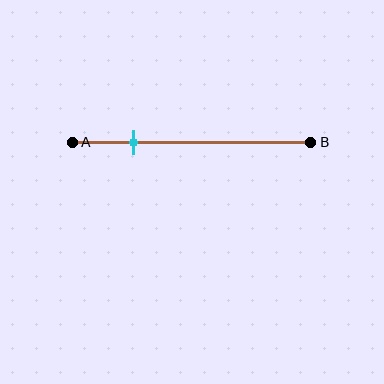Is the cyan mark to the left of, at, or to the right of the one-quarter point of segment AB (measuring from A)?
The cyan mark is approximately at the one-quarter point of segment AB.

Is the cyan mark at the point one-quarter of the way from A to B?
Yes, the mark is approximately at the one-quarter point.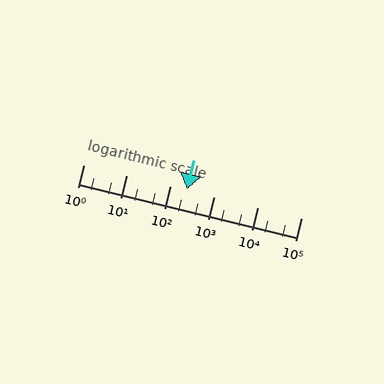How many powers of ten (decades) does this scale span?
The scale spans 5 decades, from 1 to 100000.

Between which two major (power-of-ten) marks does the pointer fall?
The pointer is between 100 and 1000.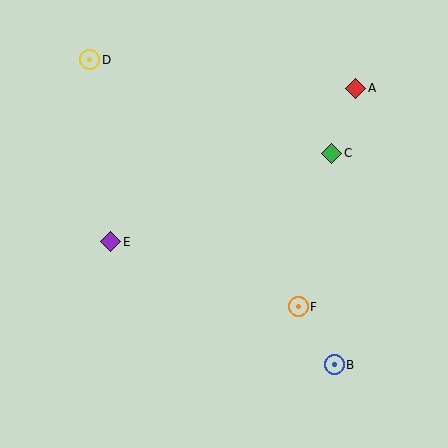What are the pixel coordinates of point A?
Point A is at (356, 88).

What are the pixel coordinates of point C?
Point C is at (332, 153).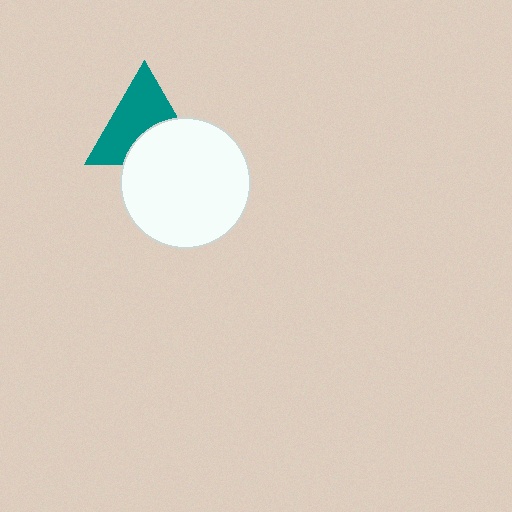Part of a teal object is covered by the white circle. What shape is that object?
It is a triangle.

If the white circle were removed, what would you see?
You would see the complete teal triangle.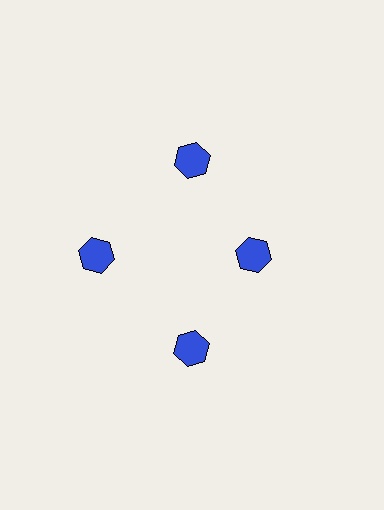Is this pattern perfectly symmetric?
No. The 4 blue hexagons are arranged in a ring, but one element near the 3 o'clock position is pulled inward toward the center, breaking the 4-fold rotational symmetry.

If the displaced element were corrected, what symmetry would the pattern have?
It would have 4-fold rotational symmetry — the pattern would map onto itself every 90 degrees.